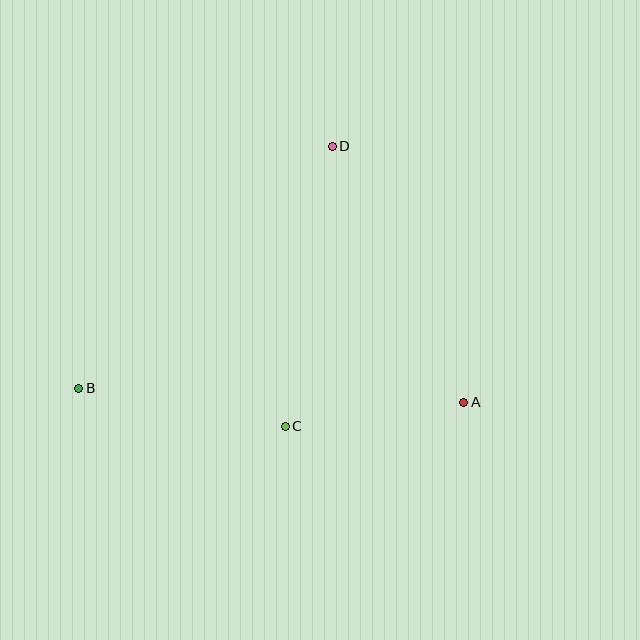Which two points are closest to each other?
Points A and C are closest to each other.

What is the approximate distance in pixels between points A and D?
The distance between A and D is approximately 288 pixels.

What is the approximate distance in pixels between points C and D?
The distance between C and D is approximately 284 pixels.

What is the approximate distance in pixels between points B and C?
The distance between B and C is approximately 210 pixels.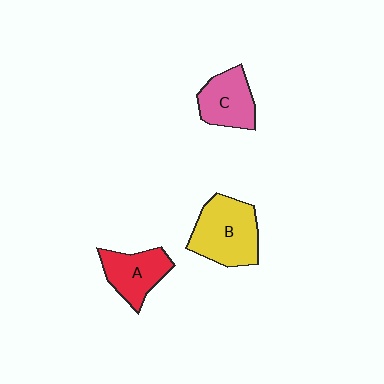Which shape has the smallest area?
Shape C (pink).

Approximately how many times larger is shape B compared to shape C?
Approximately 1.4 times.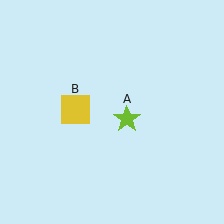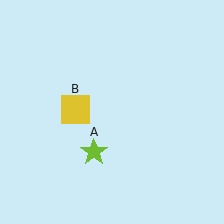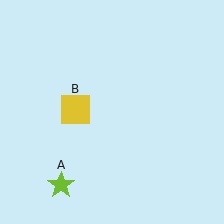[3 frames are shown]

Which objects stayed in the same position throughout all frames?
Yellow square (object B) remained stationary.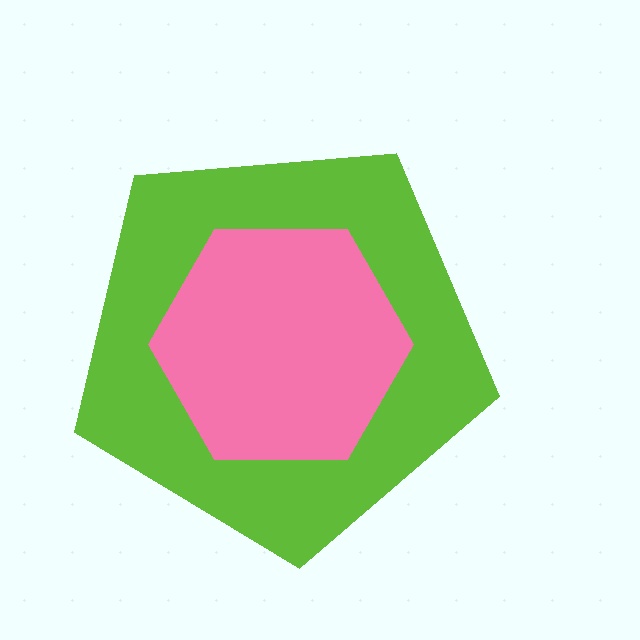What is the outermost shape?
The lime pentagon.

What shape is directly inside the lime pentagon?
The pink hexagon.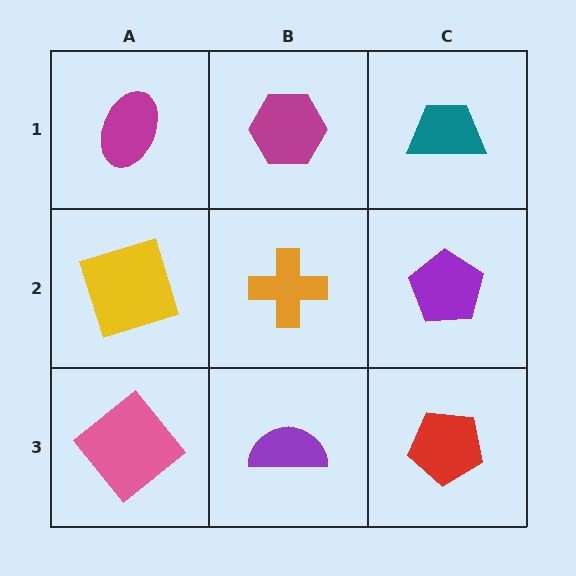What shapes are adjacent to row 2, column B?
A magenta hexagon (row 1, column B), a purple semicircle (row 3, column B), a yellow square (row 2, column A), a purple pentagon (row 2, column C).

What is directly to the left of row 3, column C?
A purple semicircle.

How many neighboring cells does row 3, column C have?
2.